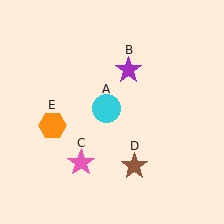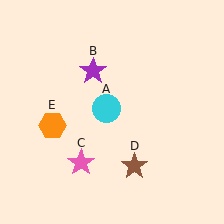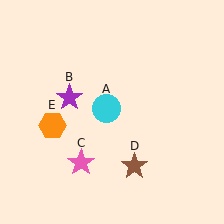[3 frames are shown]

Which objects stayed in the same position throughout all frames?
Cyan circle (object A) and pink star (object C) and brown star (object D) and orange hexagon (object E) remained stationary.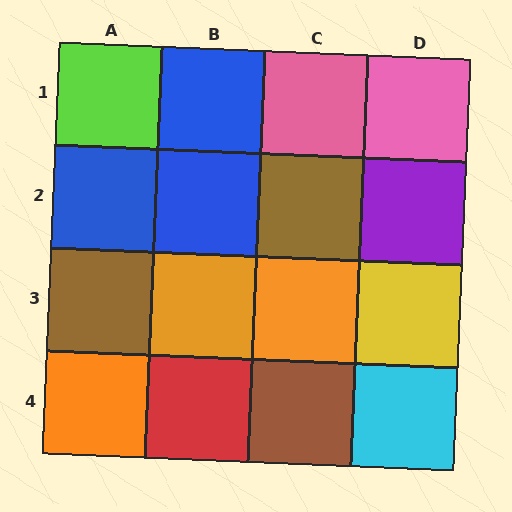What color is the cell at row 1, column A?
Lime.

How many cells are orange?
3 cells are orange.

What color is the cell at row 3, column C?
Orange.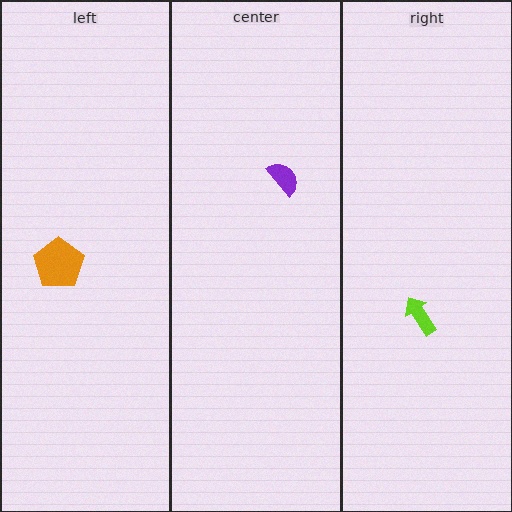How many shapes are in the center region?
1.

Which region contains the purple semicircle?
The center region.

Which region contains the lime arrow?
The right region.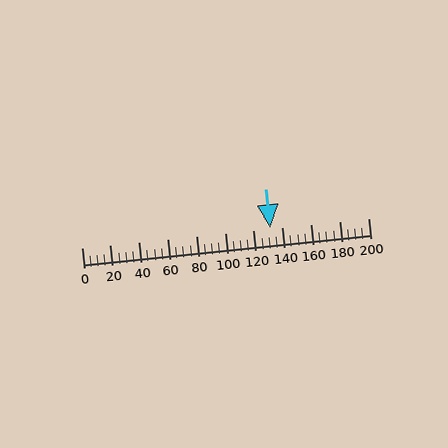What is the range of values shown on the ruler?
The ruler shows values from 0 to 200.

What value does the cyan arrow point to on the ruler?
The cyan arrow points to approximately 132.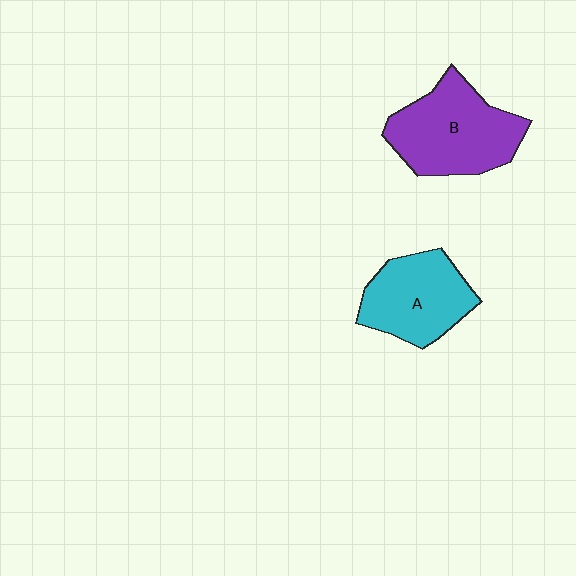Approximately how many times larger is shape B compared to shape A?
Approximately 1.2 times.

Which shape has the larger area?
Shape B (purple).